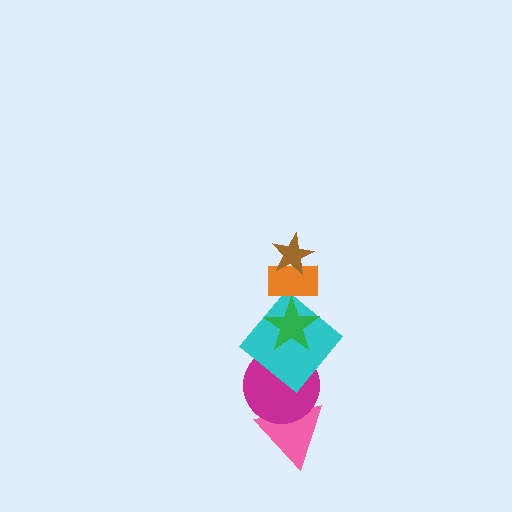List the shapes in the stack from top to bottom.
From top to bottom: the brown star, the orange rectangle, the green star, the cyan diamond, the magenta circle, the pink triangle.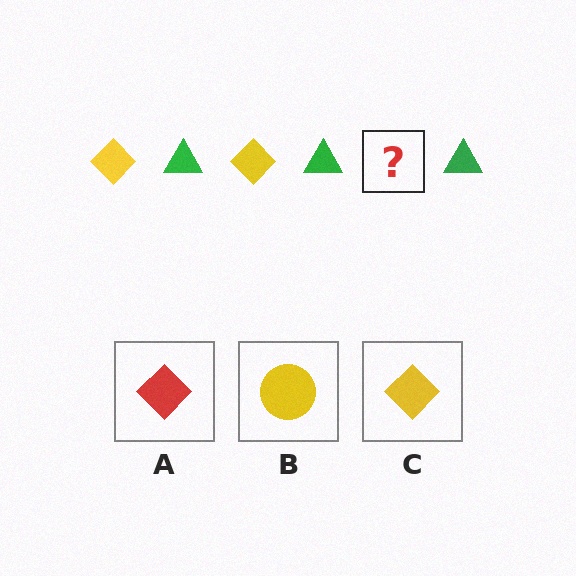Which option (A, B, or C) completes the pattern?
C.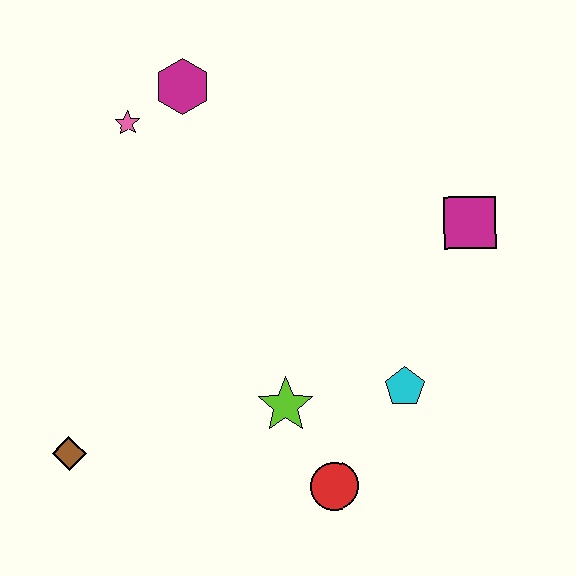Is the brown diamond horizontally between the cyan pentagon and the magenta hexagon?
No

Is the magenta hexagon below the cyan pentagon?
No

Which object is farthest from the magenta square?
The brown diamond is farthest from the magenta square.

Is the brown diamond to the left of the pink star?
Yes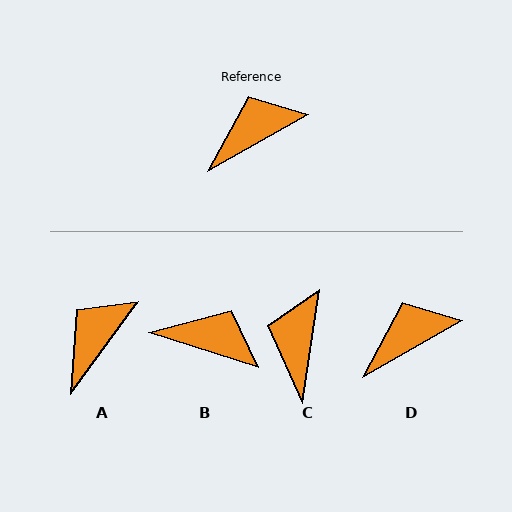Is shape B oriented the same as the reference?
No, it is off by about 47 degrees.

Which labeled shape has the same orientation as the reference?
D.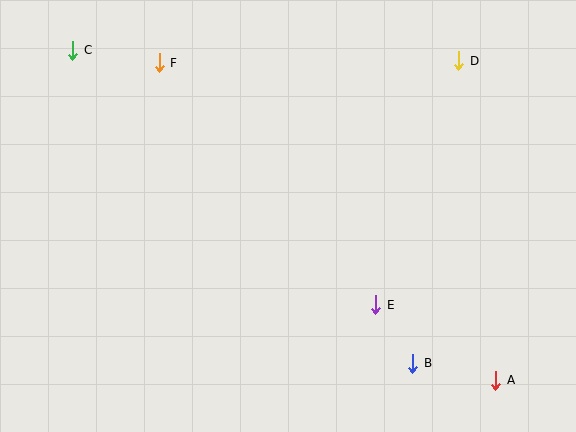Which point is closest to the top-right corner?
Point D is closest to the top-right corner.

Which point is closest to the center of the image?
Point E at (376, 305) is closest to the center.